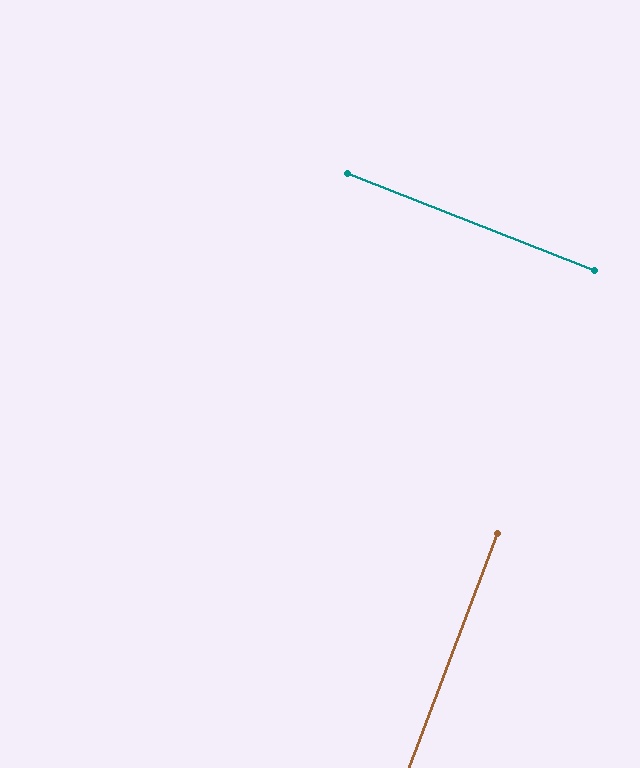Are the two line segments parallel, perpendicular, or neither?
Perpendicular — they meet at approximately 89°.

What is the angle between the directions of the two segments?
Approximately 89 degrees.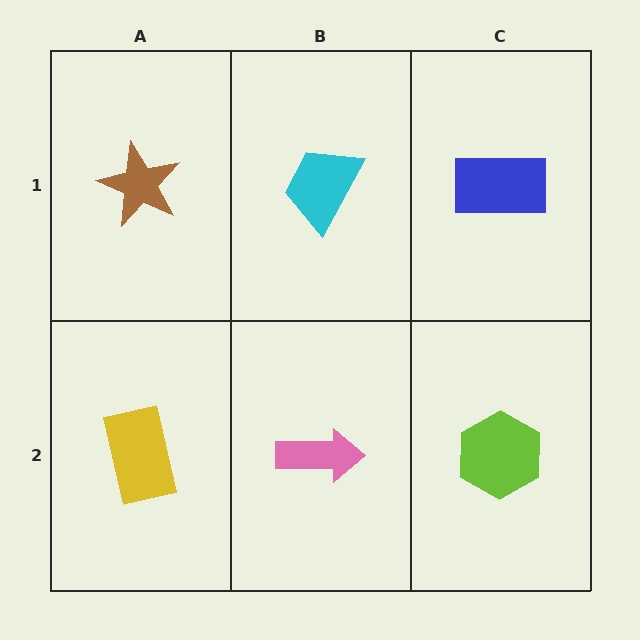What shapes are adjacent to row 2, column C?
A blue rectangle (row 1, column C), a pink arrow (row 2, column B).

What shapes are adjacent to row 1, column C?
A lime hexagon (row 2, column C), a cyan trapezoid (row 1, column B).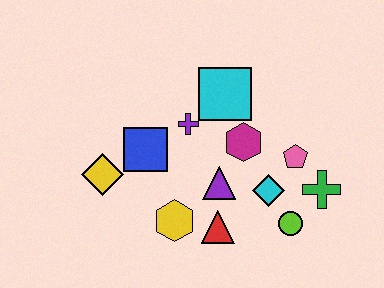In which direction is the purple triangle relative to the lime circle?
The purple triangle is to the left of the lime circle.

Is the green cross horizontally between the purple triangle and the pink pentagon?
No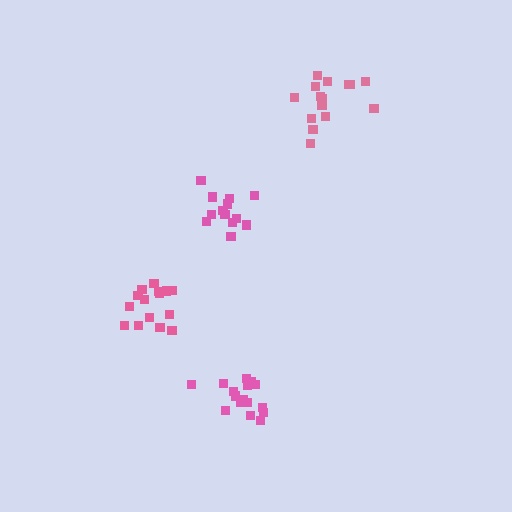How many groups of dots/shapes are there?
There are 4 groups.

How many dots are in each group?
Group 1: 15 dots, Group 2: 15 dots, Group 3: 13 dots, Group 4: 18 dots (61 total).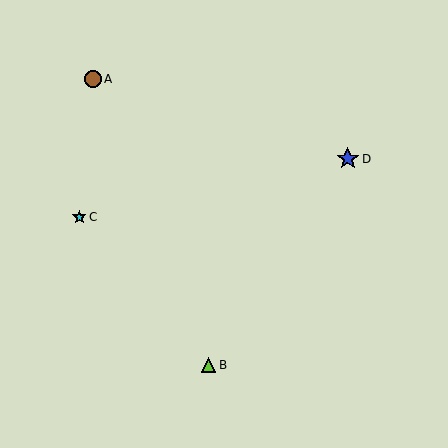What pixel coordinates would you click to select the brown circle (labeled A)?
Click at (93, 79) to select the brown circle A.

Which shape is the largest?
The blue star (labeled D) is the largest.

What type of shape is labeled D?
Shape D is a blue star.